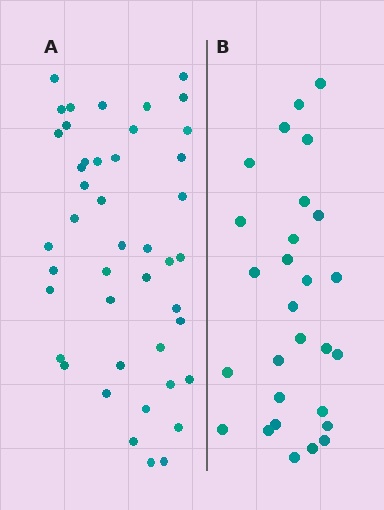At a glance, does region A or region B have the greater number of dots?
Region A (the left region) has more dots.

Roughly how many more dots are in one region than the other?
Region A has approximately 15 more dots than region B.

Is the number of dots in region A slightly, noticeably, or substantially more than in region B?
Region A has substantially more. The ratio is roughly 1.6 to 1.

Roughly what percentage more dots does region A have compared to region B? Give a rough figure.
About 55% more.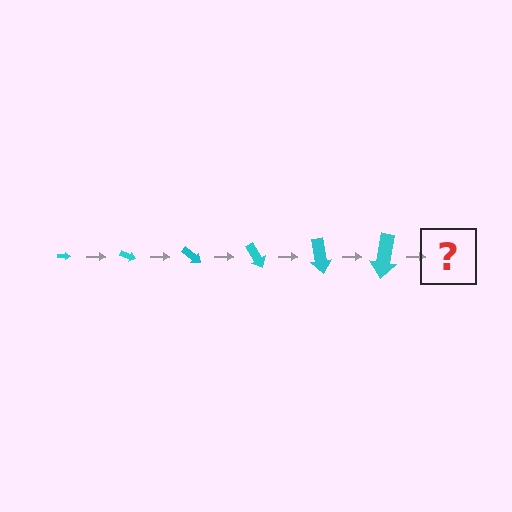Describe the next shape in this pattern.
It should be an arrow, larger than the previous one and rotated 120 degrees from the start.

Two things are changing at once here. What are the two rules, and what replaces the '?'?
The two rules are that the arrow grows larger each step and it rotates 20 degrees each step. The '?' should be an arrow, larger than the previous one and rotated 120 degrees from the start.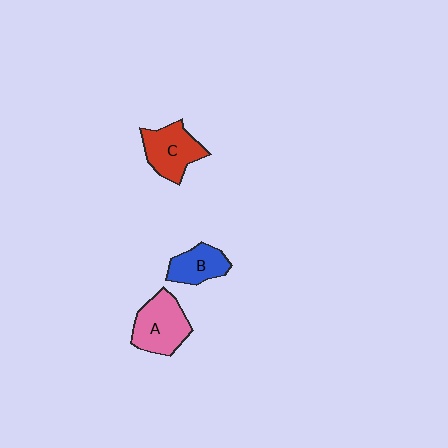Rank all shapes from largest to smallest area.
From largest to smallest: A (pink), C (red), B (blue).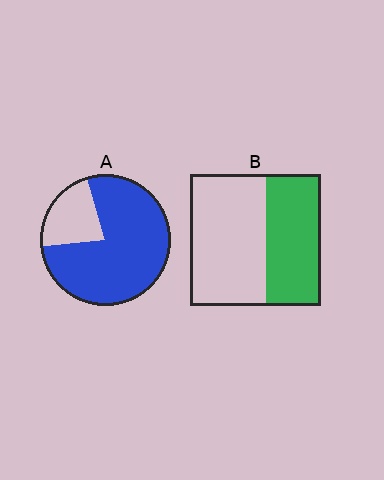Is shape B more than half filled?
No.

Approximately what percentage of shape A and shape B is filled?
A is approximately 80% and B is approximately 40%.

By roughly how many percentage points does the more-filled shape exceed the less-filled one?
By roughly 35 percentage points (A over B).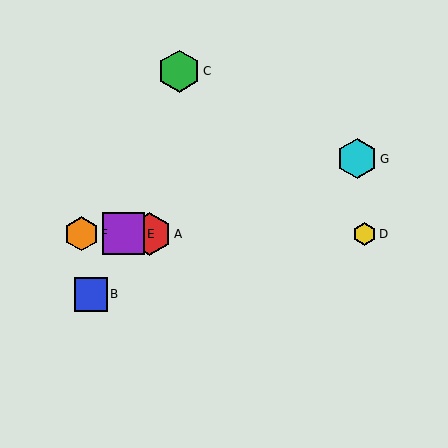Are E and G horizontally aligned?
No, E is at y≈234 and G is at y≈159.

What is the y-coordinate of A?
Object A is at y≈234.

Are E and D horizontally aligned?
Yes, both are at y≈234.